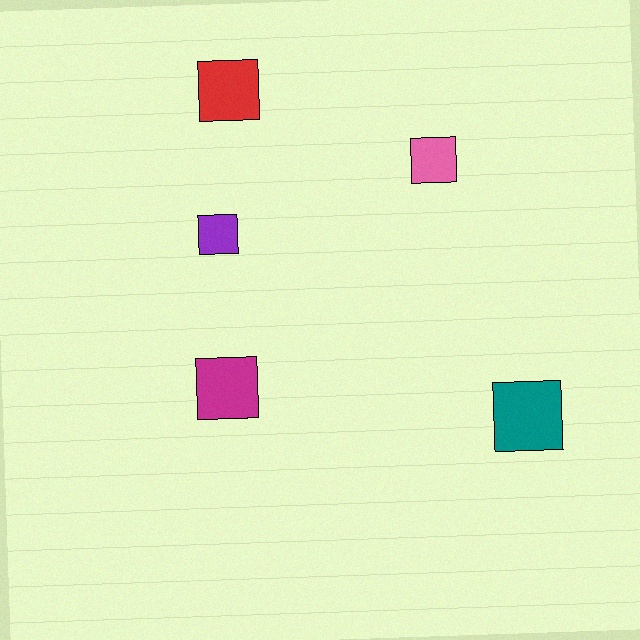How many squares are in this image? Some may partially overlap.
There are 5 squares.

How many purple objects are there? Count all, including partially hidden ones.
There is 1 purple object.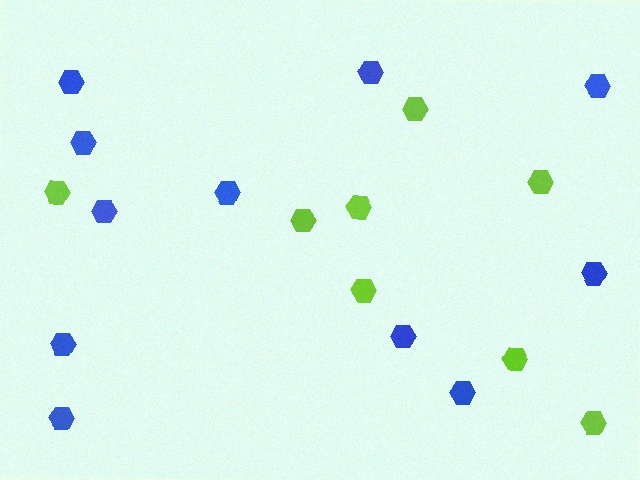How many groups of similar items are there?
There are 2 groups: one group of lime hexagons (8) and one group of blue hexagons (11).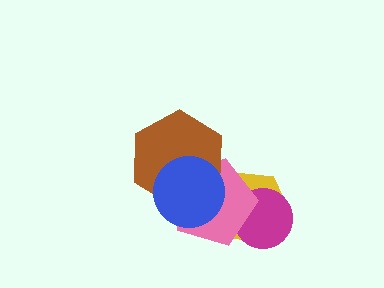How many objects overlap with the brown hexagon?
2 objects overlap with the brown hexagon.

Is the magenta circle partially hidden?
Yes, it is partially covered by another shape.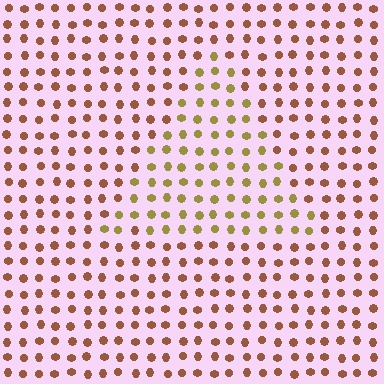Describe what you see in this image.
The image is filled with small brown elements in a uniform arrangement. A triangle-shaped region is visible where the elements are tinted to a slightly different hue, forming a subtle color boundary.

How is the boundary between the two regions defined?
The boundary is defined purely by a slight shift in hue (about 38 degrees). Spacing, size, and orientation are identical on both sides.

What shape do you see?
I see a triangle.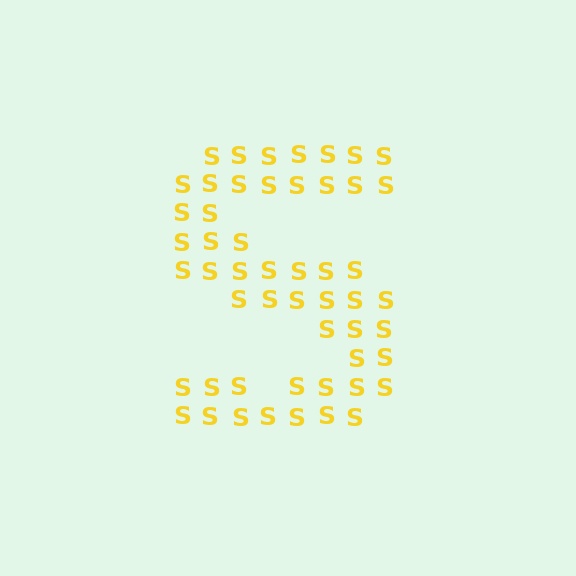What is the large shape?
The large shape is the letter S.